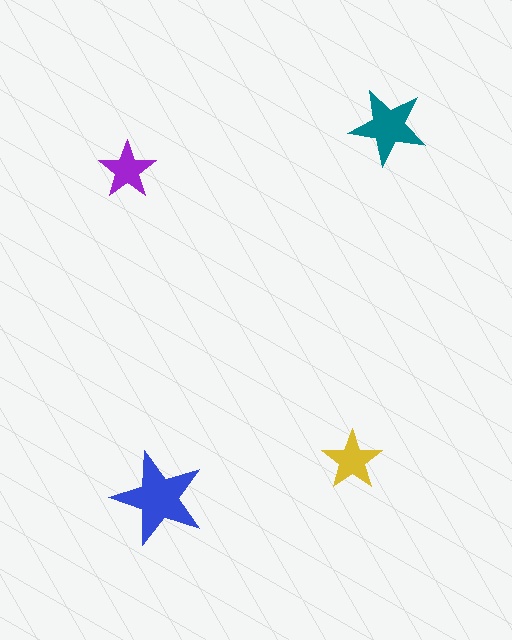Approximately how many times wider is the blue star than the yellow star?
About 1.5 times wider.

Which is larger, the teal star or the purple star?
The teal one.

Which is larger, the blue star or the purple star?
The blue one.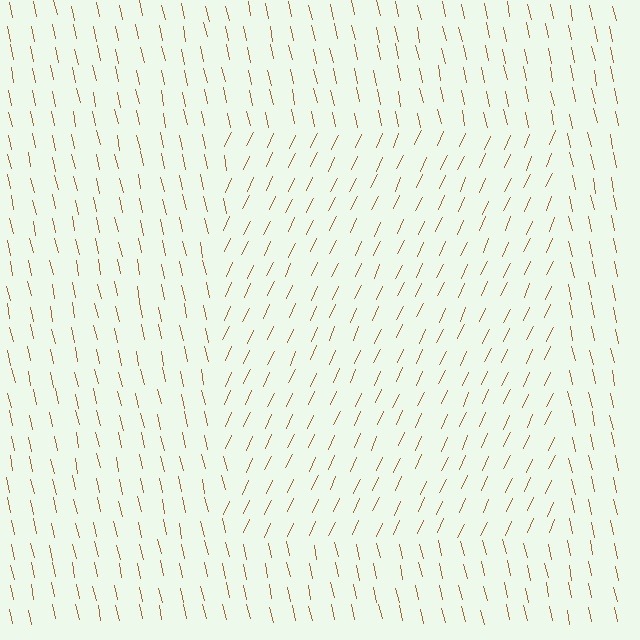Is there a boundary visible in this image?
Yes, there is a texture boundary formed by a change in line orientation.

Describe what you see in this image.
The image is filled with small brown line segments. A rectangle region in the image has lines oriented differently from the surrounding lines, creating a visible texture boundary.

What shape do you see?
I see a rectangle.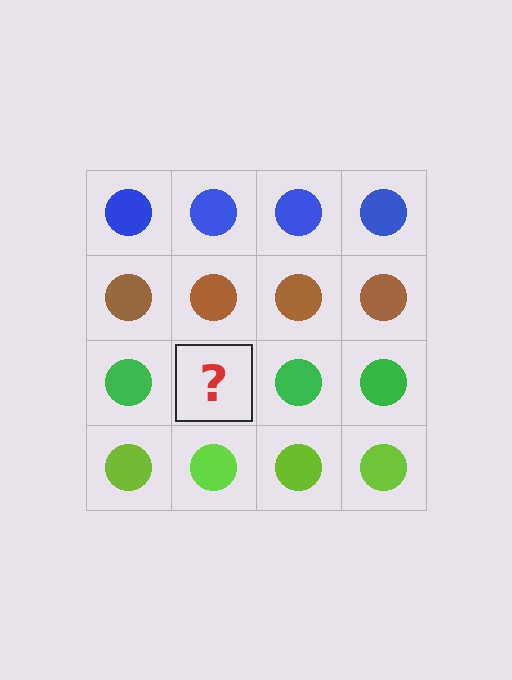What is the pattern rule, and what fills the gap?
The rule is that each row has a consistent color. The gap should be filled with a green circle.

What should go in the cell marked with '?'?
The missing cell should contain a green circle.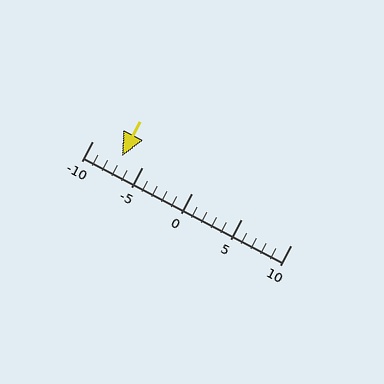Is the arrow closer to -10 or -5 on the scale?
The arrow is closer to -5.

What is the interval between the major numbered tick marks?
The major tick marks are spaced 5 units apart.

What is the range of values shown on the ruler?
The ruler shows values from -10 to 10.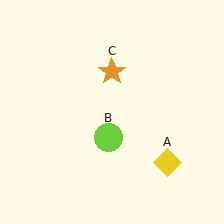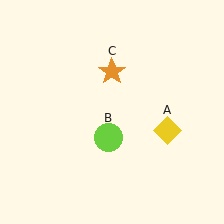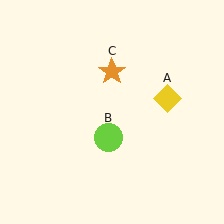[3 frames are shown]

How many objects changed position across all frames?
1 object changed position: yellow diamond (object A).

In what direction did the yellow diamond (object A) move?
The yellow diamond (object A) moved up.